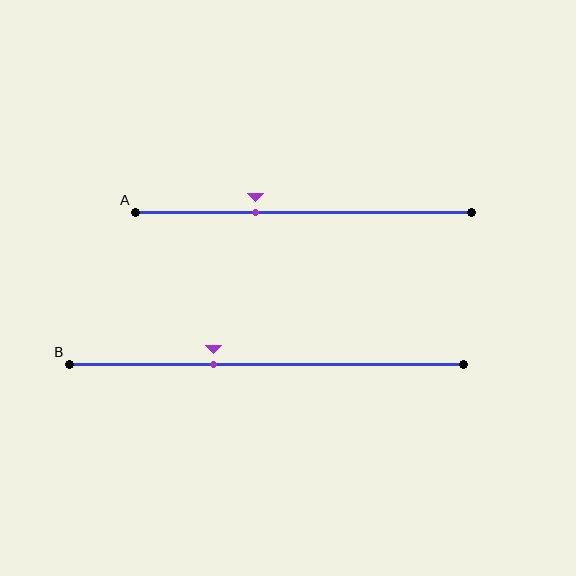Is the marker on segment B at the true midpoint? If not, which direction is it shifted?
No, the marker on segment B is shifted to the left by about 13% of the segment length.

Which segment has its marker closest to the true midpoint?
Segment B has its marker closest to the true midpoint.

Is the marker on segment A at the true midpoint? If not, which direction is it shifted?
No, the marker on segment A is shifted to the left by about 14% of the segment length.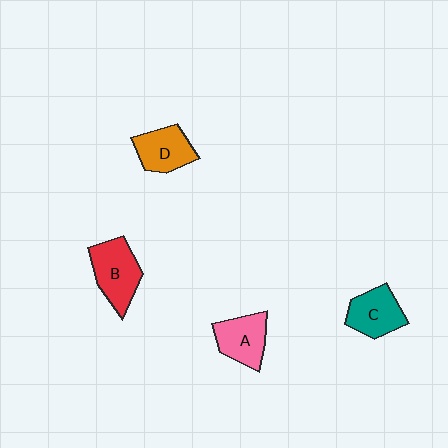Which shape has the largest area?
Shape B (red).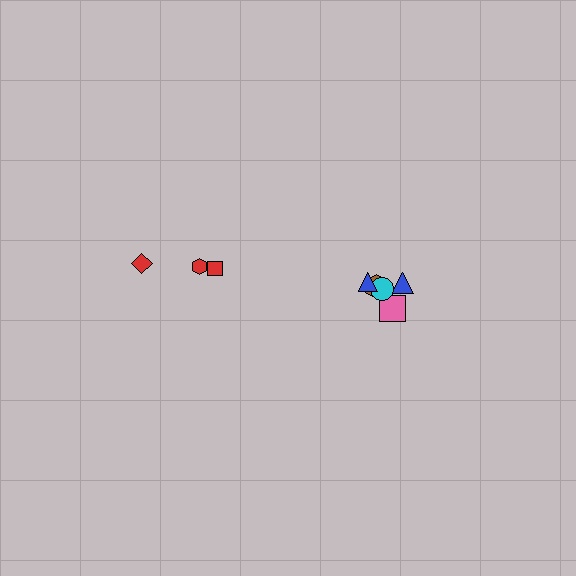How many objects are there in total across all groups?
There are 8 objects.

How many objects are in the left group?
There are 3 objects.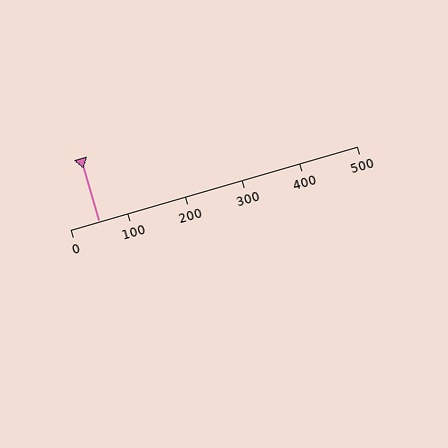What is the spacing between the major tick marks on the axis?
The major ticks are spaced 100 apart.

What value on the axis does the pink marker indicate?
The marker indicates approximately 50.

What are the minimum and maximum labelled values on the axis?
The axis runs from 0 to 500.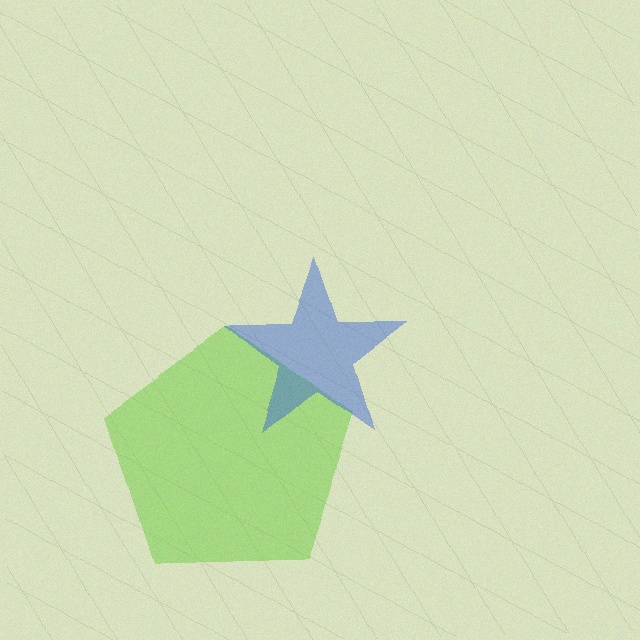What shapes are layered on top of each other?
The layered shapes are: a lime pentagon, a blue star.